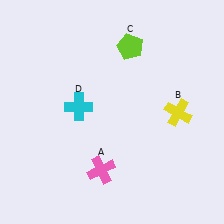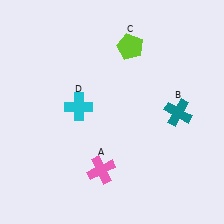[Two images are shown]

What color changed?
The cross (B) changed from yellow in Image 1 to teal in Image 2.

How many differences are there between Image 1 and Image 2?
There is 1 difference between the two images.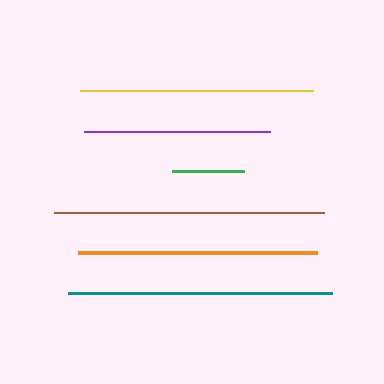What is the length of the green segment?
The green segment is approximately 72 pixels long.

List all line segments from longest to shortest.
From longest to shortest: brown, teal, orange, yellow, purple, green.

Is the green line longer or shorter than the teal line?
The teal line is longer than the green line.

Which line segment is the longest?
The brown line is the longest at approximately 270 pixels.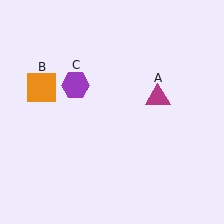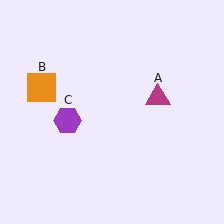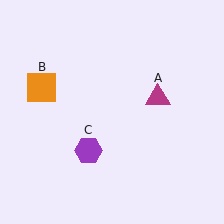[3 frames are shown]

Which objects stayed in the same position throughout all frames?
Magenta triangle (object A) and orange square (object B) remained stationary.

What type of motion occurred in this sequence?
The purple hexagon (object C) rotated counterclockwise around the center of the scene.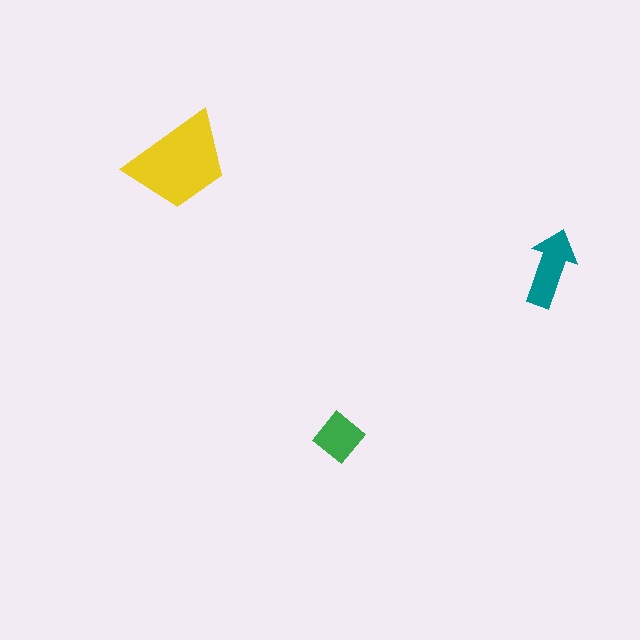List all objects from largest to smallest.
The yellow trapezoid, the teal arrow, the green diamond.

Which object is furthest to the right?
The teal arrow is rightmost.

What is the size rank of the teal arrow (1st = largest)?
2nd.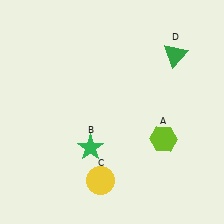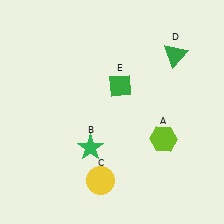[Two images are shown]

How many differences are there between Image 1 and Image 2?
There is 1 difference between the two images.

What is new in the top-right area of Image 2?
A green diamond (E) was added in the top-right area of Image 2.